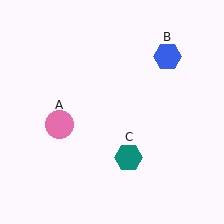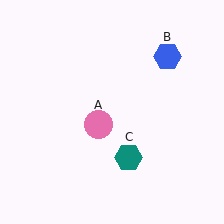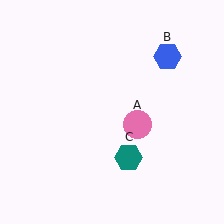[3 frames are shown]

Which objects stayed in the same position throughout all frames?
Blue hexagon (object B) and teal hexagon (object C) remained stationary.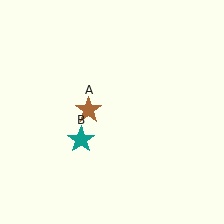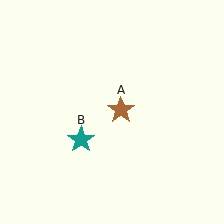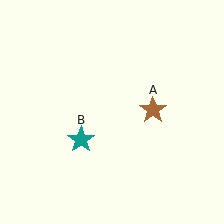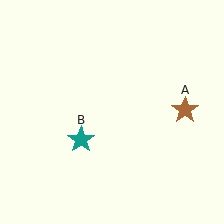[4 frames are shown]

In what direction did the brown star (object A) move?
The brown star (object A) moved right.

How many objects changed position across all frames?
1 object changed position: brown star (object A).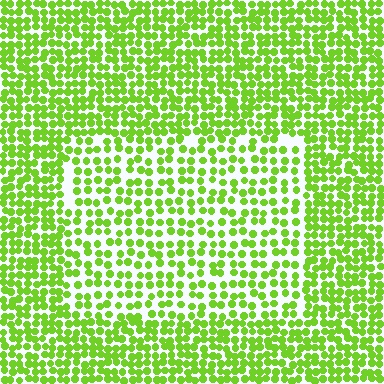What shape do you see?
I see a rectangle.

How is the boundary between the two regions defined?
The boundary is defined by a change in element density (approximately 1.7x ratio). All elements are the same color, size, and shape.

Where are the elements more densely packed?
The elements are more densely packed outside the rectangle boundary.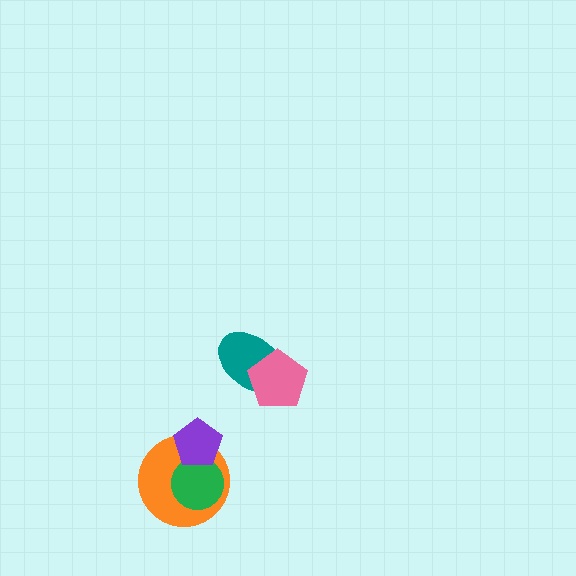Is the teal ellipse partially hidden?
Yes, it is partially covered by another shape.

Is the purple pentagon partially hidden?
No, no other shape covers it.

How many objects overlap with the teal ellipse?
1 object overlaps with the teal ellipse.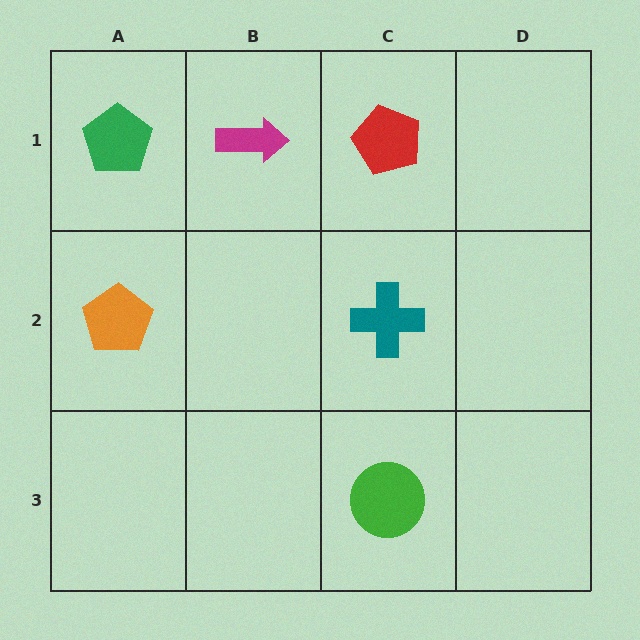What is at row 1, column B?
A magenta arrow.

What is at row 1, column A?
A green pentagon.